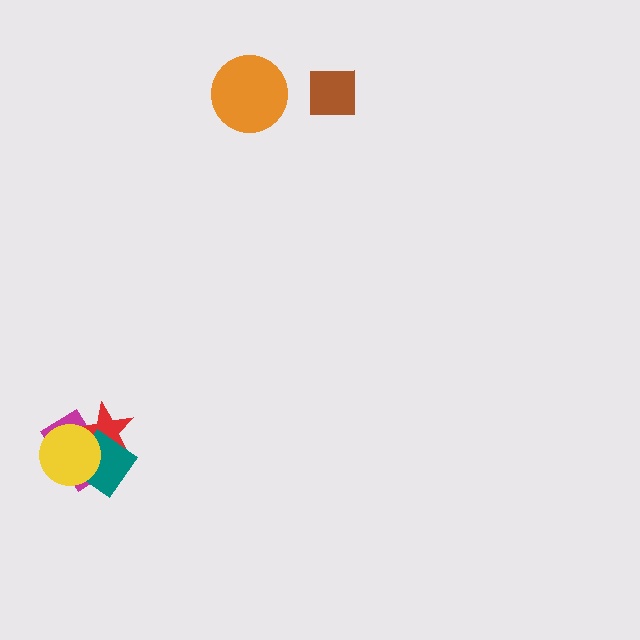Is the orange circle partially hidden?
No, no other shape covers it.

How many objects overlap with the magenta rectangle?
3 objects overlap with the magenta rectangle.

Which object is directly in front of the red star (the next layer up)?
The teal diamond is directly in front of the red star.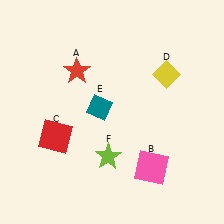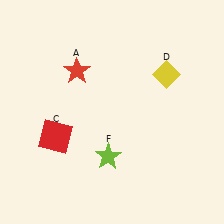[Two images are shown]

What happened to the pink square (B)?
The pink square (B) was removed in Image 2. It was in the bottom-right area of Image 1.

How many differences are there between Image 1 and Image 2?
There are 2 differences between the two images.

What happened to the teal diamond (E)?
The teal diamond (E) was removed in Image 2. It was in the top-left area of Image 1.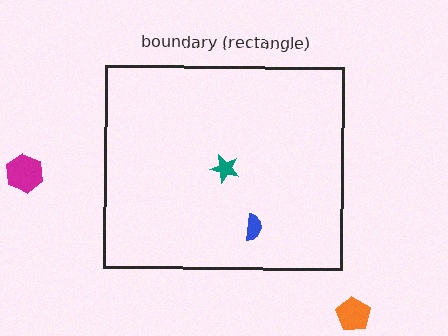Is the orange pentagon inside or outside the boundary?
Outside.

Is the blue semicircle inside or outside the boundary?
Inside.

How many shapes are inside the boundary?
2 inside, 2 outside.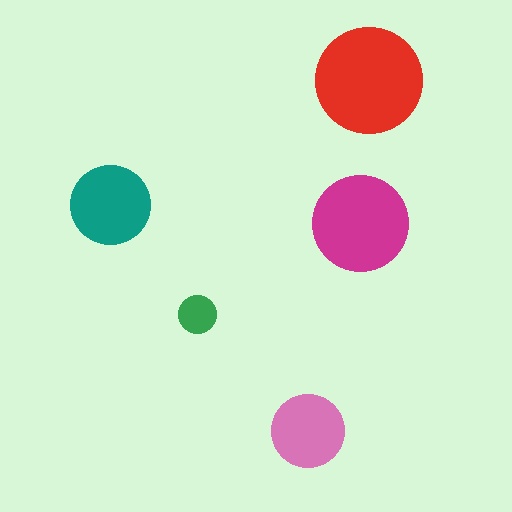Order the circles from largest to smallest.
the red one, the magenta one, the teal one, the pink one, the green one.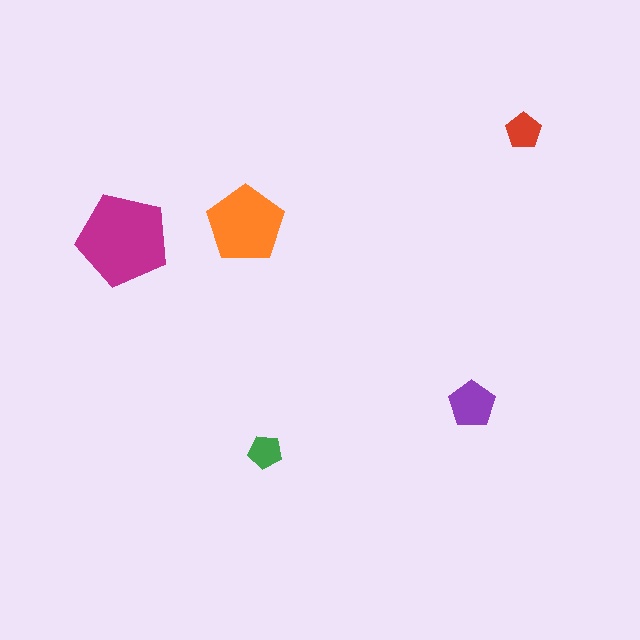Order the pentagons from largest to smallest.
the magenta one, the orange one, the purple one, the red one, the green one.